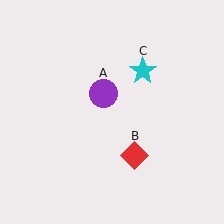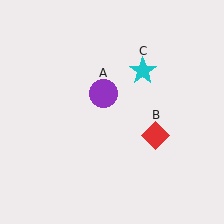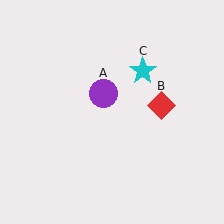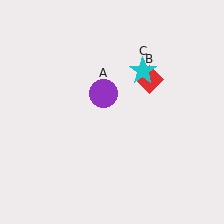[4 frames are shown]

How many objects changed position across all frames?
1 object changed position: red diamond (object B).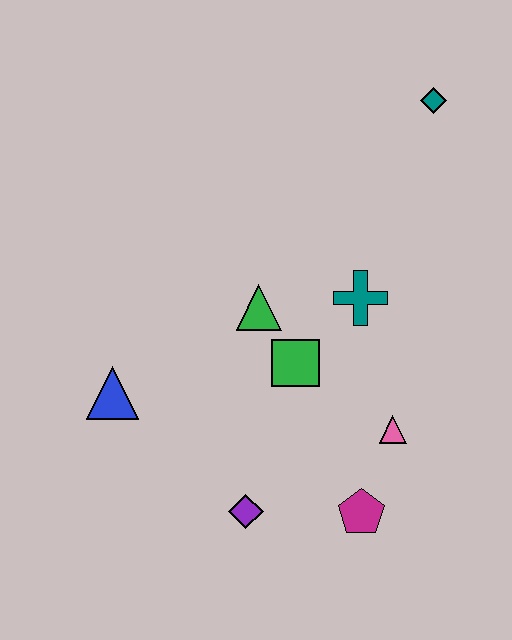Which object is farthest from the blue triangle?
The teal diamond is farthest from the blue triangle.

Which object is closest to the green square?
The green triangle is closest to the green square.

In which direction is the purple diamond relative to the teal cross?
The purple diamond is below the teal cross.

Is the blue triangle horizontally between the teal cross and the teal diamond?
No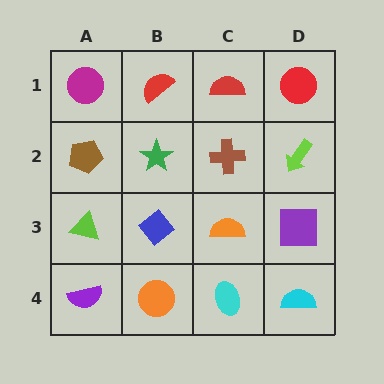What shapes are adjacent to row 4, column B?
A blue diamond (row 3, column B), a purple semicircle (row 4, column A), a cyan ellipse (row 4, column C).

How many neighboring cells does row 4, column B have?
3.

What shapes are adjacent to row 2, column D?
A red circle (row 1, column D), a purple square (row 3, column D), a brown cross (row 2, column C).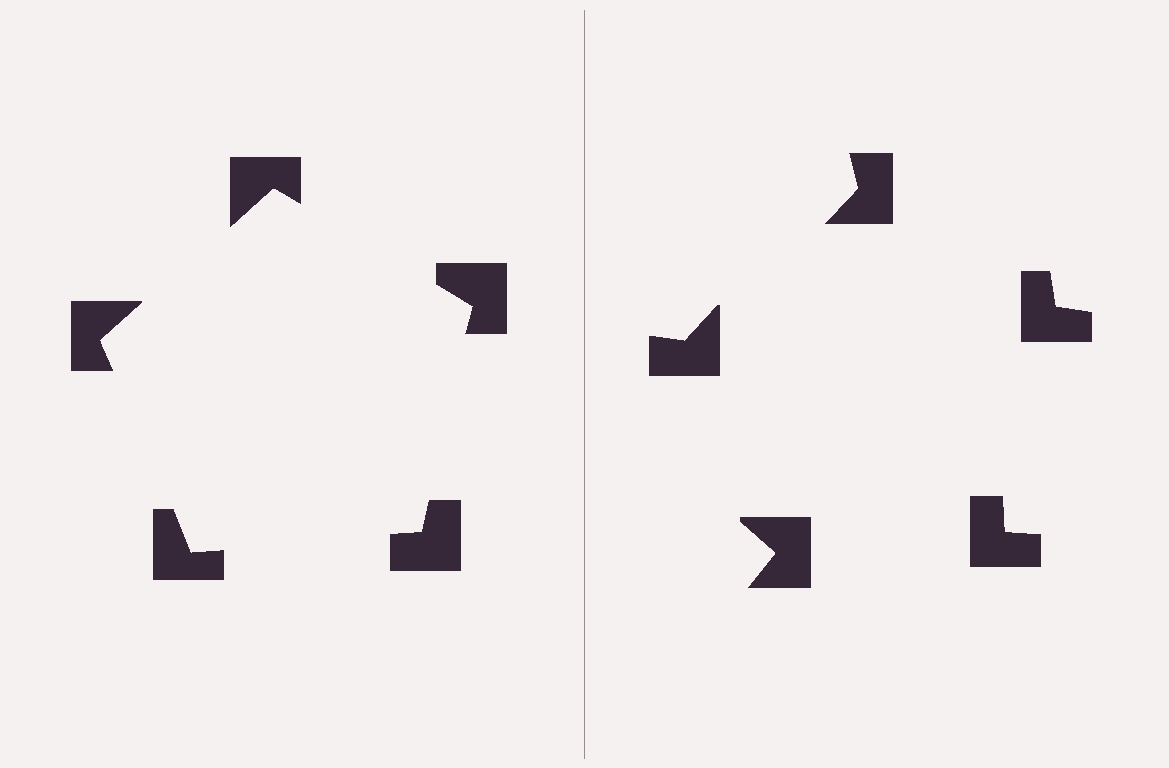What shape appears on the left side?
An illusory pentagon.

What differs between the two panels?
The notched squares are positioned identically on both sides; only the wedge orientations differ. On the left they align to a pentagon; on the right they are misaligned.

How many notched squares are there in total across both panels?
10 — 5 on each side.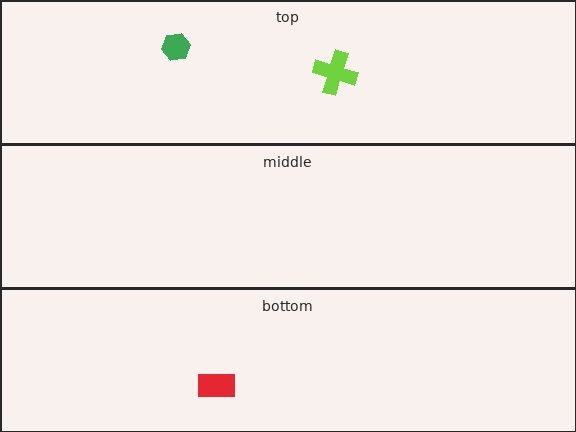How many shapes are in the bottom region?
1.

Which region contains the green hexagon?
The top region.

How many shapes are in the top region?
2.